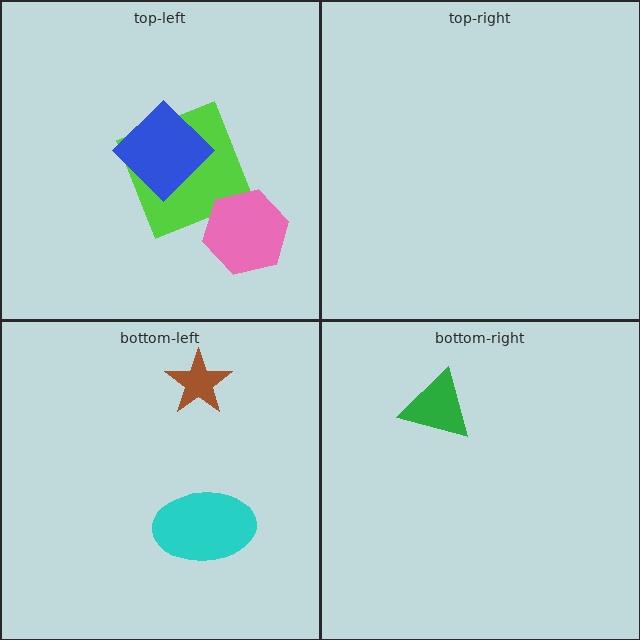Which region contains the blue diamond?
The top-left region.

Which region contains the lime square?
The top-left region.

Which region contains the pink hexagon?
The top-left region.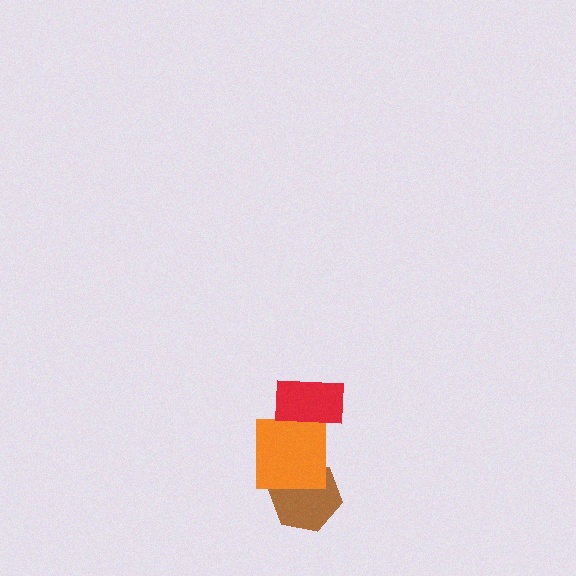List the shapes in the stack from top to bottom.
From top to bottom: the red rectangle, the orange square, the brown hexagon.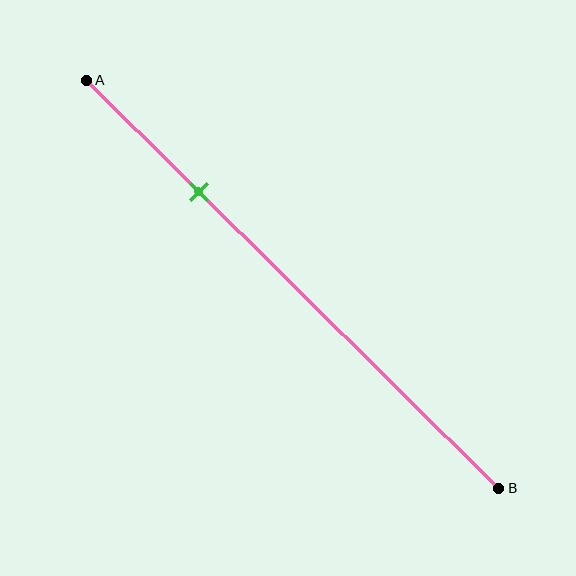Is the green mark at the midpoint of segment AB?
No, the mark is at about 25% from A, not at the 50% midpoint.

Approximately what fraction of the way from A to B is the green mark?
The green mark is approximately 25% of the way from A to B.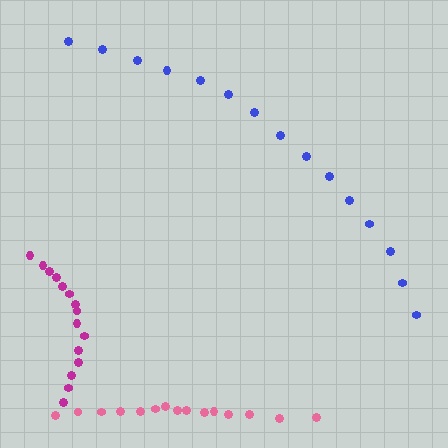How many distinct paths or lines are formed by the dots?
There are 3 distinct paths.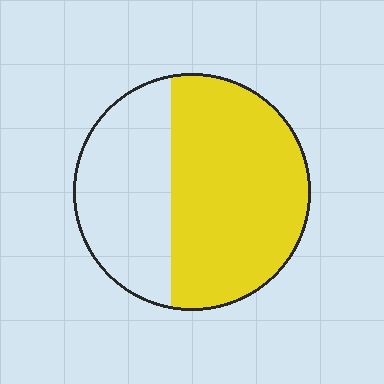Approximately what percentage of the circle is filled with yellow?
Approximately 60%.